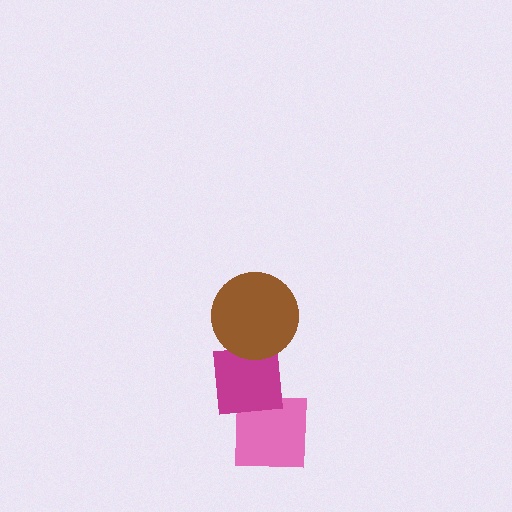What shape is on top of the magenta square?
The brown circle is on top of the magenta square.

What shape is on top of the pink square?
The magenta square is on top of the pink square.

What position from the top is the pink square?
The pink square is 3rd from the top.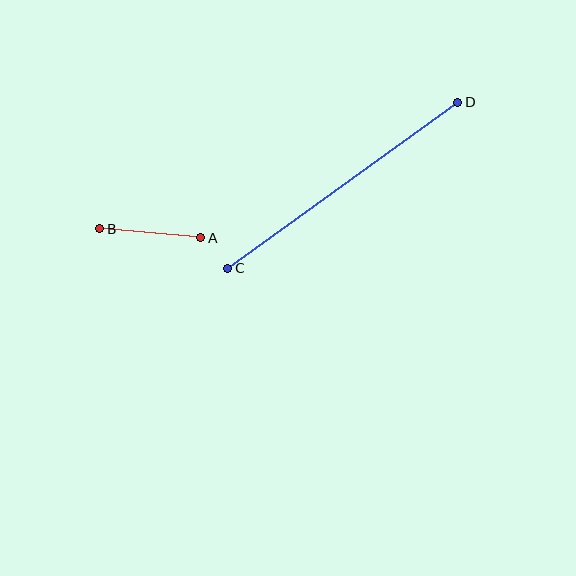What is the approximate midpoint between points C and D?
The midpoint is at approximately (343, 185) pixels.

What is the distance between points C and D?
The distance is approximately 283 pixels.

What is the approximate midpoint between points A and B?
The midpoint is at approximately (150, 233) pixels.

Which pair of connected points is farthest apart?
Points C and D are farthest apart.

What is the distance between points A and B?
The distance is approximately 101 pixels.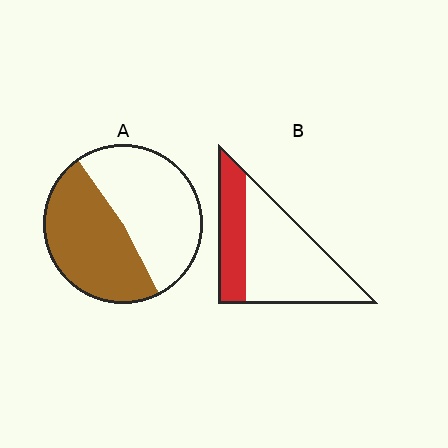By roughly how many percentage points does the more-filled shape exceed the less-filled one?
By roughly 15 percentage points (A over B).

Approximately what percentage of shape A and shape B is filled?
A is approximately 50% and B is approximately 30%.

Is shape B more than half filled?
No.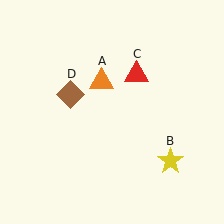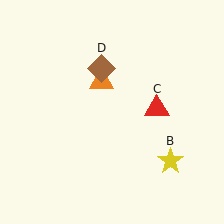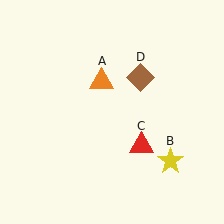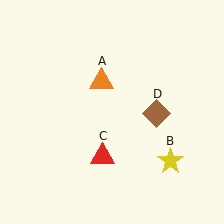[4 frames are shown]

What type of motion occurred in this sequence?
The red triangle (object C), brown diamond (object D) rotated clockwise around the center of the scene.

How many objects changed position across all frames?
2 objects changed position: red triangle (object C), brown diamond (object D).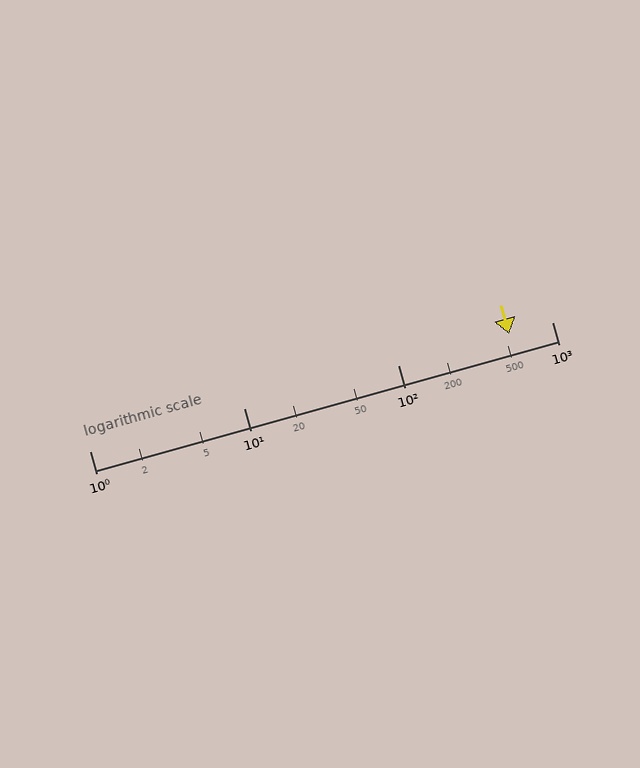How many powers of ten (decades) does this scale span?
The scale spans 3 decades, from 1 to 1000.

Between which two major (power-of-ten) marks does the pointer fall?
The pointer is between 100 and 1000.